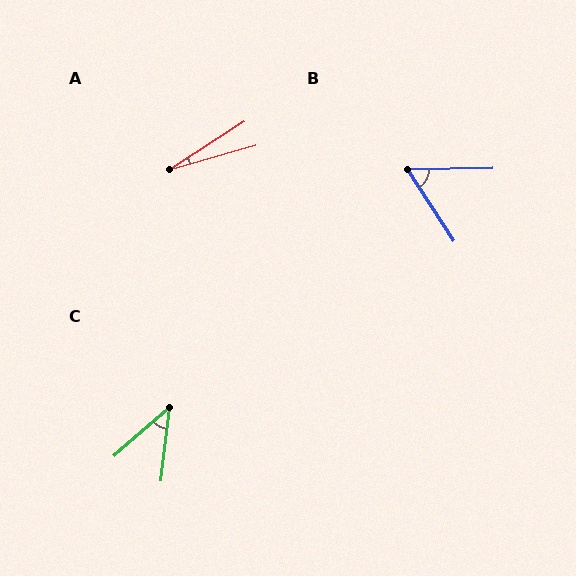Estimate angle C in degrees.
Approximately 42 degrees.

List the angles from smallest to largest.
A (16°), C (42°), B (58°).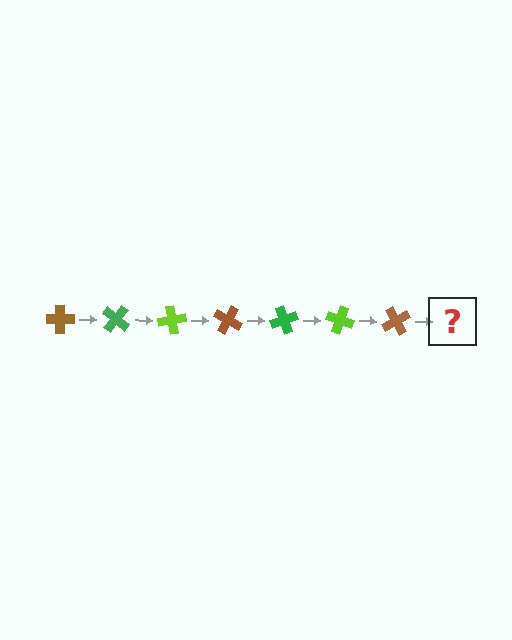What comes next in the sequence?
The next element should be a green cross, rotated 280 degrees from the start.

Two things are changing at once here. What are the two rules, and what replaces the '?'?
The two rules are that it rotates 40 degrees each step and the color cycles through brown, green, and lime. The '?' should be a green cross, rotated 280 degrees from the start.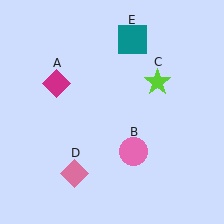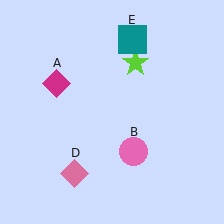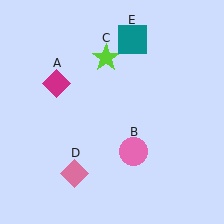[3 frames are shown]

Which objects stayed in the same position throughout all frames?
Magenta diamond (object A) and pink circle (object B) and pink diamond (object D) and teal square (object E) remained stationary.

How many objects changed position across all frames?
1 object changed position: lime star (object C).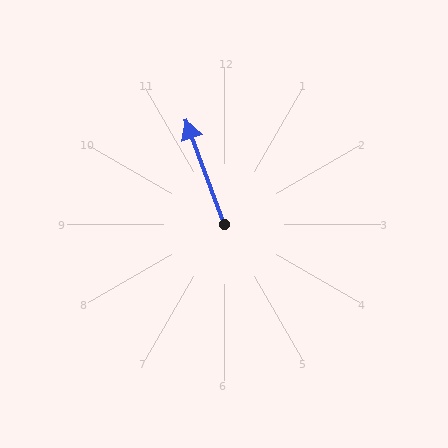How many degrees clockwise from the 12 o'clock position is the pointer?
Approximately 340 degrees.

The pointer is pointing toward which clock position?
Roughly 11 o'clock.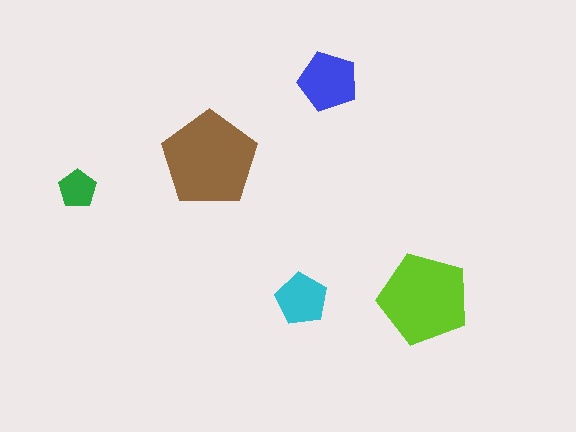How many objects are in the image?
There are 5 objects in the image.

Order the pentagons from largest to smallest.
the brown one, the lime one, the blue one, the cyan one, the green one.